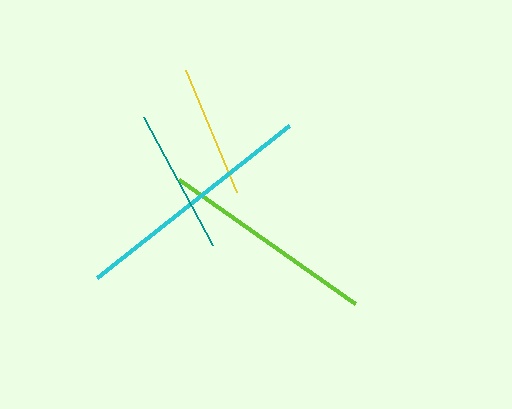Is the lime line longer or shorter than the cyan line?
The cyan line is longer than the lime line.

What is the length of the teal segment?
The teal segment is approximately 146 pixels long.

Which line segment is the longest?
The cyan line is the longest at approximately 244 pixels.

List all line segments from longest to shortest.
From longest to shortest: cyan, lime, teal, yellow.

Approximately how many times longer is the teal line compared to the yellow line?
The teal line is approximately 1.1 times the length of the yellow line.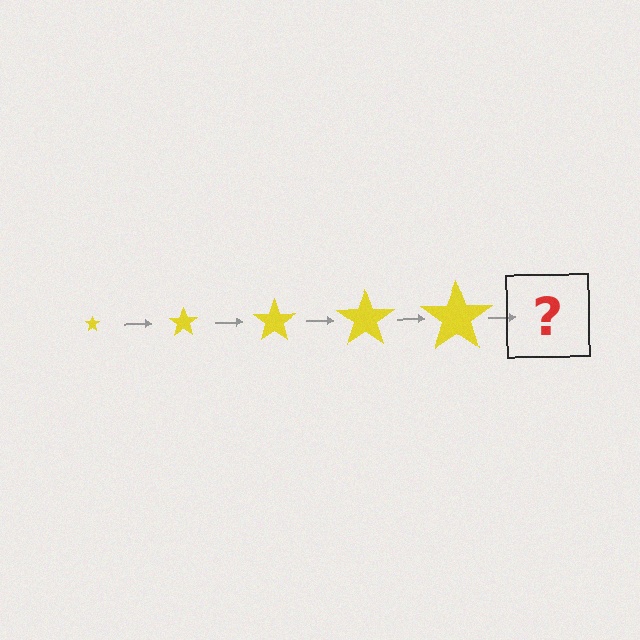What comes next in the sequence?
The next element should be a yellow star, larger than the previous one.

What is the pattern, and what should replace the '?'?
The pattern is that the star gets progressively larger each step. The '?' should be a yellow star, larger than the previous one.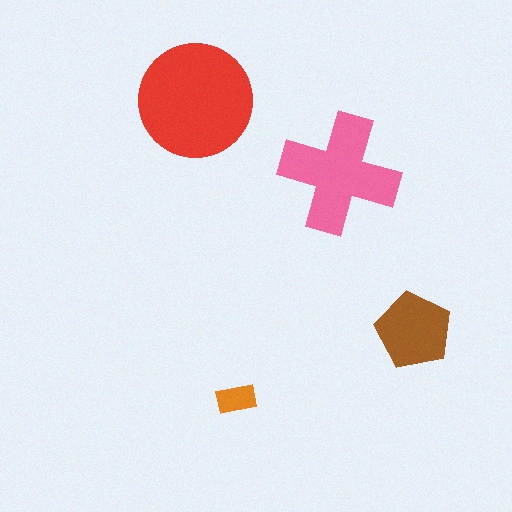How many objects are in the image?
There are 4 objects in the image.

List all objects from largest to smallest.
The red circle, the pink cross, the brown pentagon, the orange rectangle.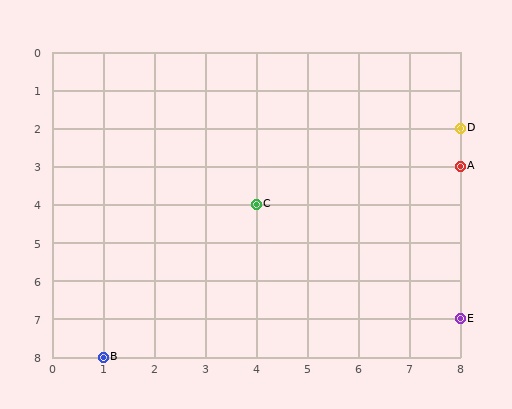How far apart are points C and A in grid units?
Points C and A are 4 columns and 1 row apart (about 4.1 grid units diagonally).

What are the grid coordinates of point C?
Point C is at grid coordinates (4, 4).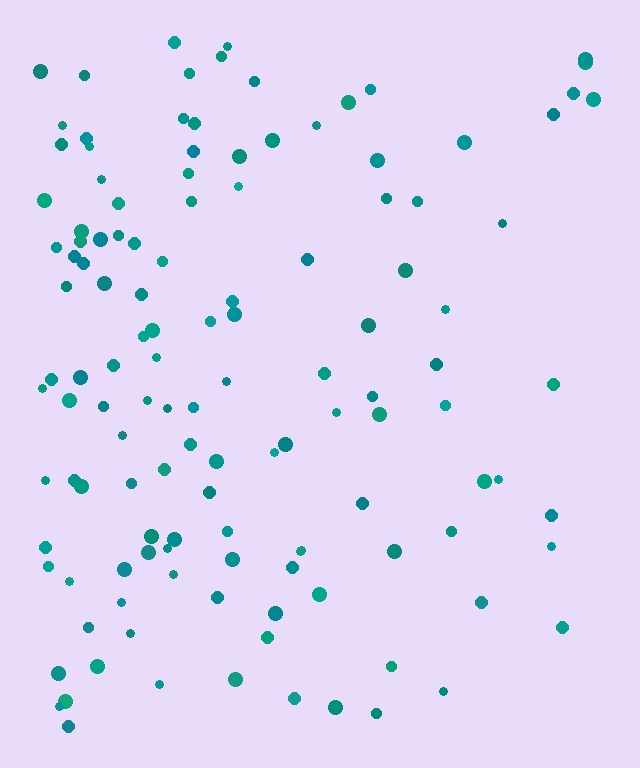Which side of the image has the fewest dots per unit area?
The right.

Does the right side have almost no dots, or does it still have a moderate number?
Still a moderate number, just noticeably fewer than the left.